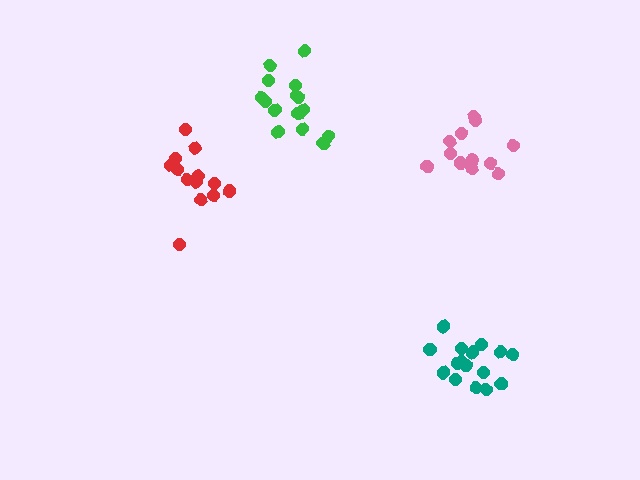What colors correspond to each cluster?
The clusters are colored: green, red, teal, pink.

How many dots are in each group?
Group 1: 16 dots, Group 2: 13 dots, Group 3: 16 dots, Group 4: 13 dots (58 total).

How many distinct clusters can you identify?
There are 4 distinct clusters.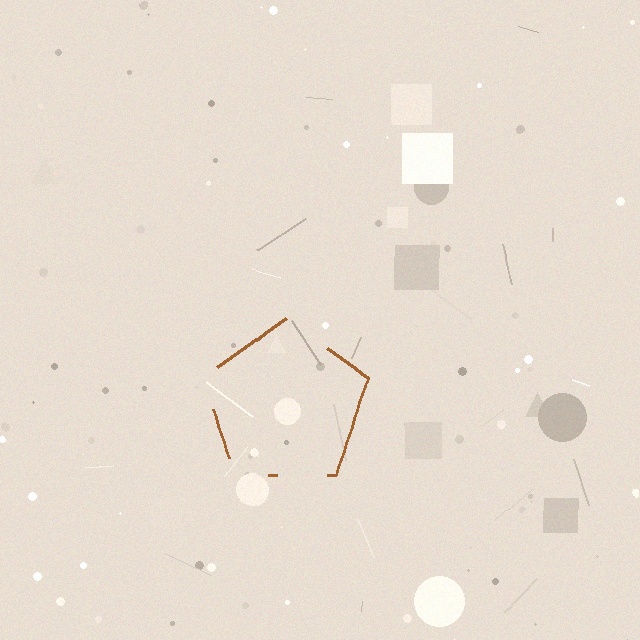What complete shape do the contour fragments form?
The contour fragments form a pentagon.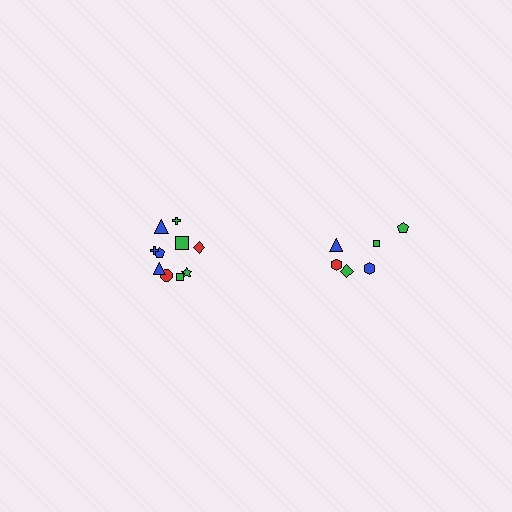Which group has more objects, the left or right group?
The left group.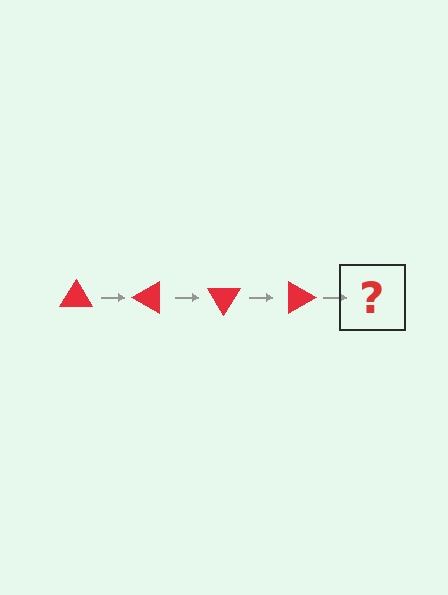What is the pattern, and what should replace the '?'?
The pattern is that the triangle rotates 30 degrees each step. The '?' should be a red triangle rotated 120 degrees.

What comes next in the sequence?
The next element should be a red triangle rotated 120 degrees.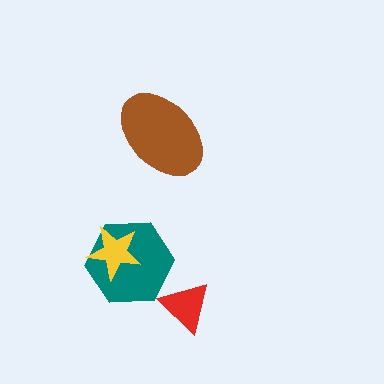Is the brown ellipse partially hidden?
No, no other shape covers it.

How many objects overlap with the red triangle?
0 objects overlap with the red triangle.